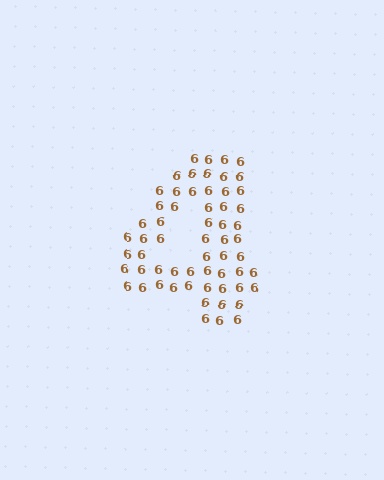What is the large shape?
The large shape is the digit 4.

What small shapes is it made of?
It is made of small digit 6's.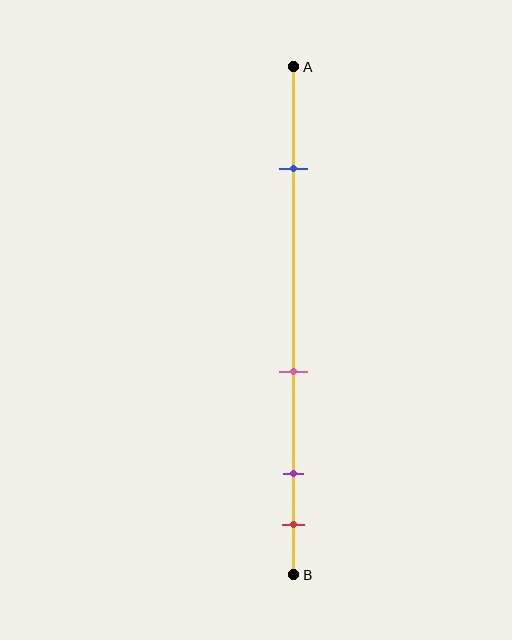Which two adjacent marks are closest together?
The purple and red marks are the closest adjacent pair.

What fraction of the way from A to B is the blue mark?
The blue mark is approximately 20% (0.2) of the way from A to B.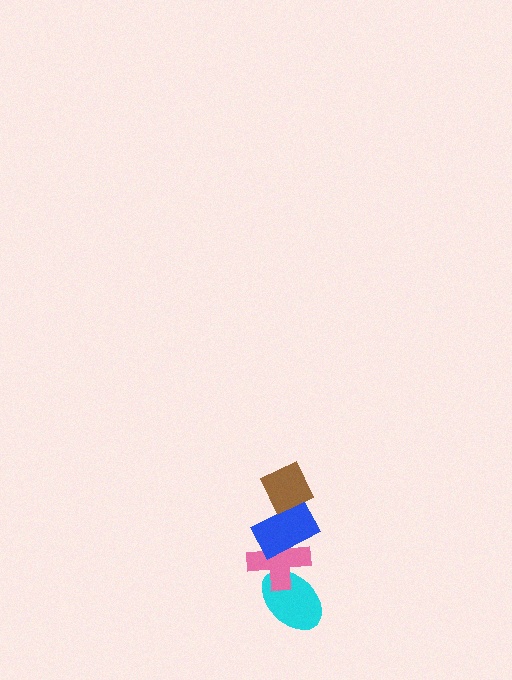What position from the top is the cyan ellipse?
The cyan ellipse is 4th from the top.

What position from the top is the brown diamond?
The brown diamond is 1st from the top.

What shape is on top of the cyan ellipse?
The pink cross is on top of the cyan ellipse.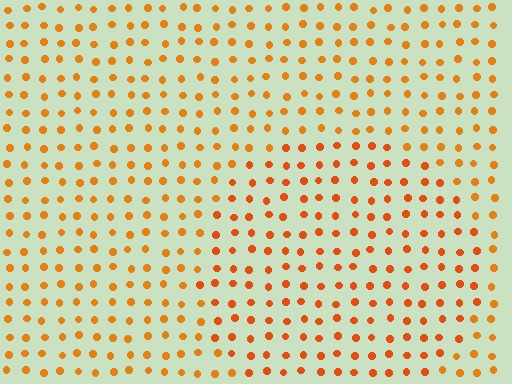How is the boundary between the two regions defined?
The boundary is defined purely by a slight shift in hue (about 15 degrees). Spacing, size, and orientation are identical on both sides.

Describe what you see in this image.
The image is filled with small orange elements in a uniform arrangement. A circle-shaped region is visible where the elements are tinted to a slightly different hue, forming a subtle color boundary.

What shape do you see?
I see a circle.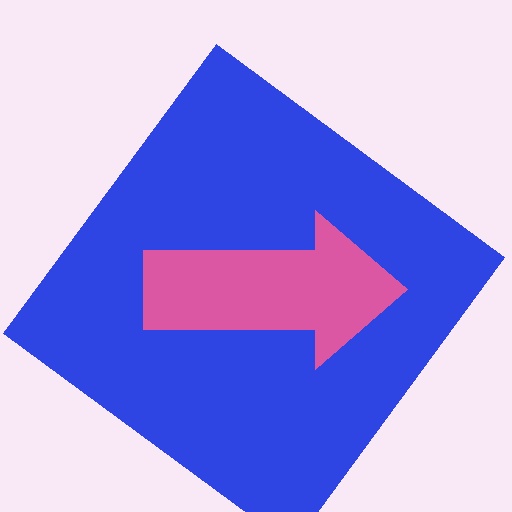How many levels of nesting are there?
2.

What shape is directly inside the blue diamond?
The pink arrow.